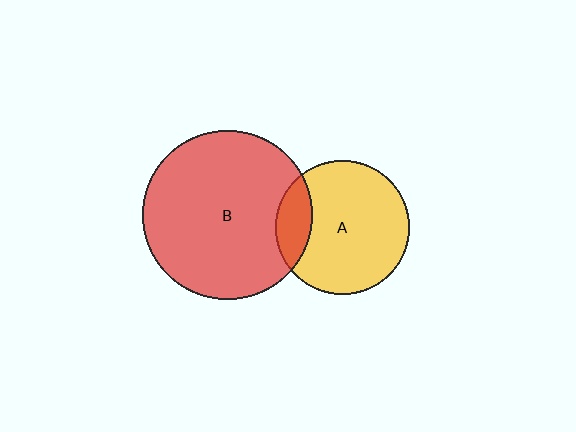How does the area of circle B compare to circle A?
Approximately 1.6 times.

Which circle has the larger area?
Circle B (red).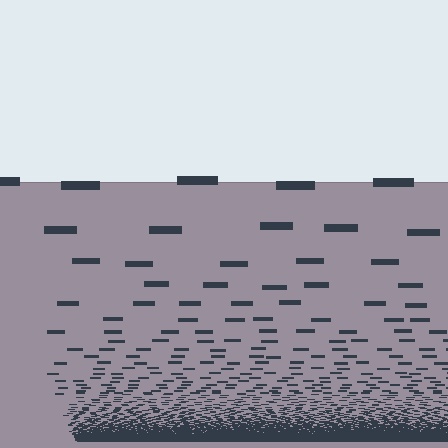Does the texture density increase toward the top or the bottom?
Density increases toward the bottom.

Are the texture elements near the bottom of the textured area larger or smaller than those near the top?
Smaller. The gradient is inverted — elements near the bottom are smaller and denser.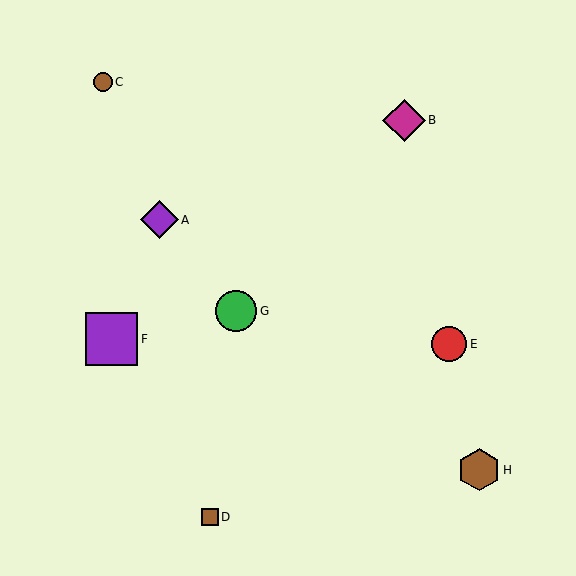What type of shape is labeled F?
Shape F is a purple square.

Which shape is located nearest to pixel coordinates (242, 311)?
The green circle (labeled G) at (236, 311) is nearest to that location.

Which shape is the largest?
The purple square (labeled F) is the largest.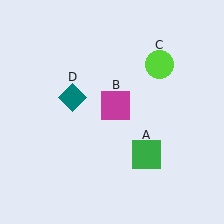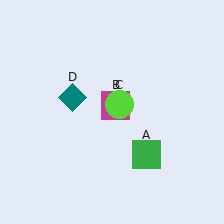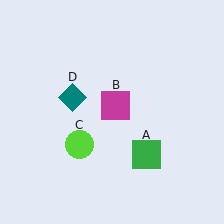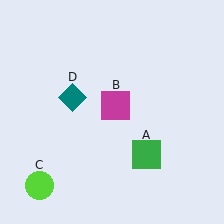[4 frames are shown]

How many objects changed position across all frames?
1 object changed position: lime circle (object C).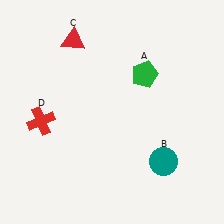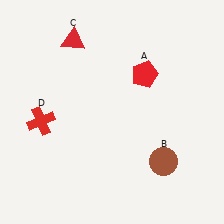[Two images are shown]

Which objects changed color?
A changed from green to red. B changed from teal to brown.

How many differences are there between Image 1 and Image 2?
There are 2 differences between the two images.